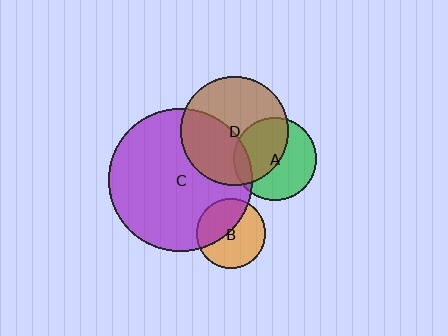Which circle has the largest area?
Circle C (purple).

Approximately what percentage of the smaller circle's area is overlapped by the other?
Approximately 40%.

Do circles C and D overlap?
Yes.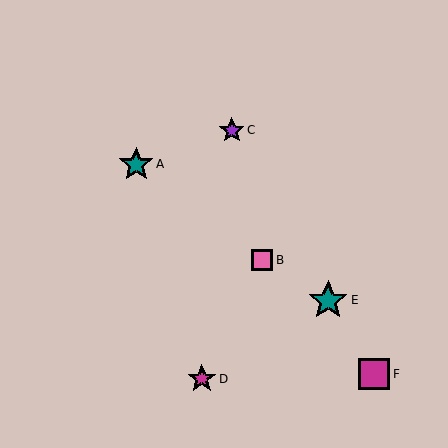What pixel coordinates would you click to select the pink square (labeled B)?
Click at (262, 260) to select the pink square B.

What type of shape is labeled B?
Shape B is a pink square.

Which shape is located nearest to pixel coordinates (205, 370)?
The magenta star (labeled D) at (202, 379) is nearest to that location.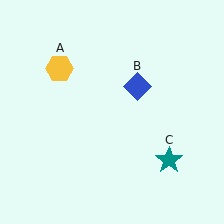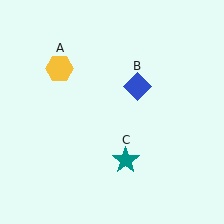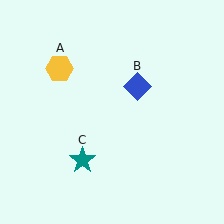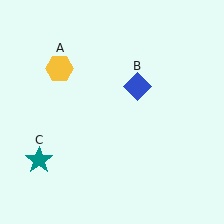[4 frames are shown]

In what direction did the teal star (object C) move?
The teal star (object C) moved left.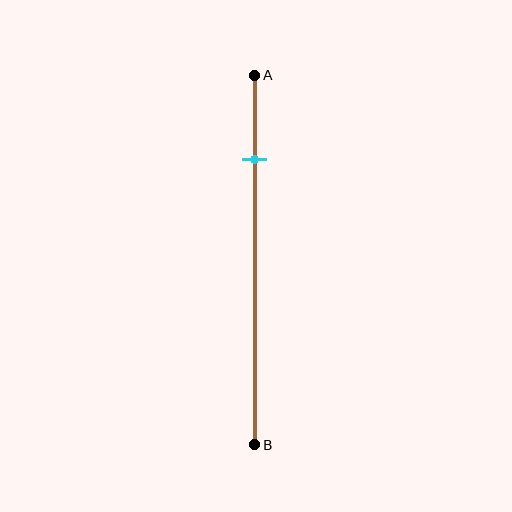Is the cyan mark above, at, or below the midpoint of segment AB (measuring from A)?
The cyan mark is above the midpoint of segment AB.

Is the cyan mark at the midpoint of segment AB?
No, the mark is at about 25% from A, not at the 50% midpoint.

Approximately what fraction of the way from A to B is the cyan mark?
The cyan mark is approximately 25% of the way from A to B.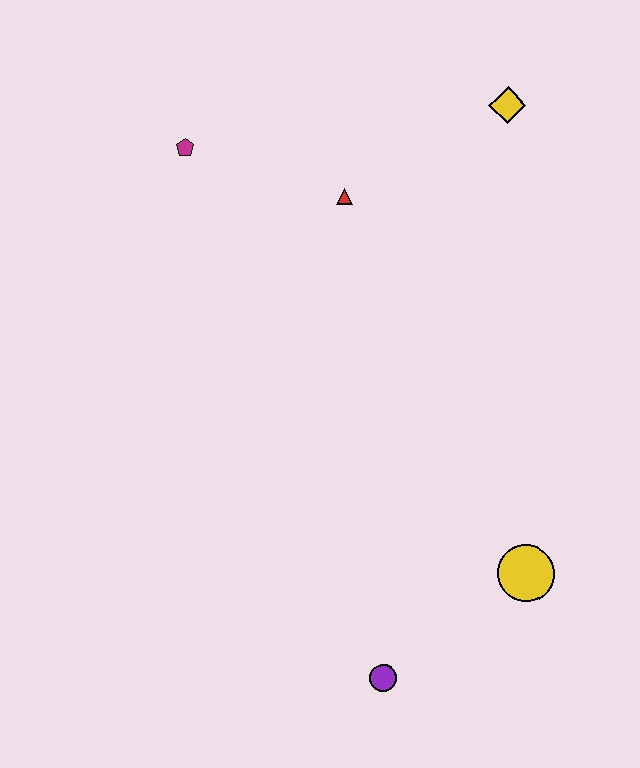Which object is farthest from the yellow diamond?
The purple circle is farthest from the yellow diamond.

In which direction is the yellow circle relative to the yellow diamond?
The yellow circle is below the yellow diamond.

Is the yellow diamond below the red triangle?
No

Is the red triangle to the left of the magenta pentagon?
No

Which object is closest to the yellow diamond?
The red triangle is closest to the yellow diamond.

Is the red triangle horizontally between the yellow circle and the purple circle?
No